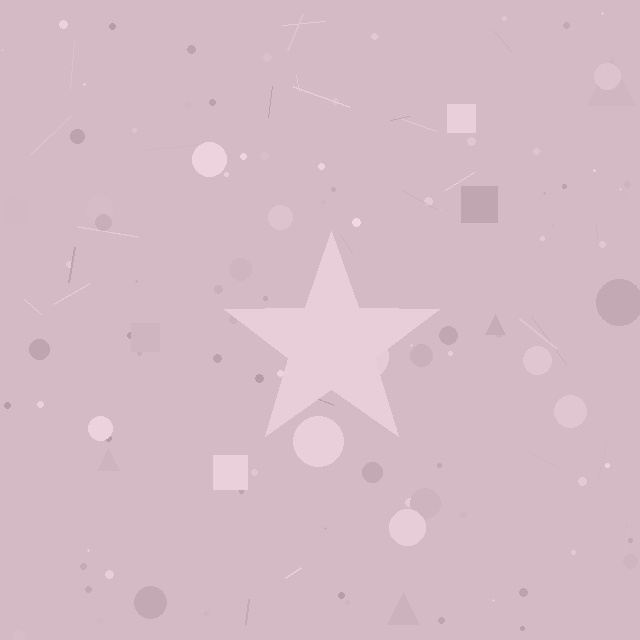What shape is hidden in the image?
A star is hidden in the image.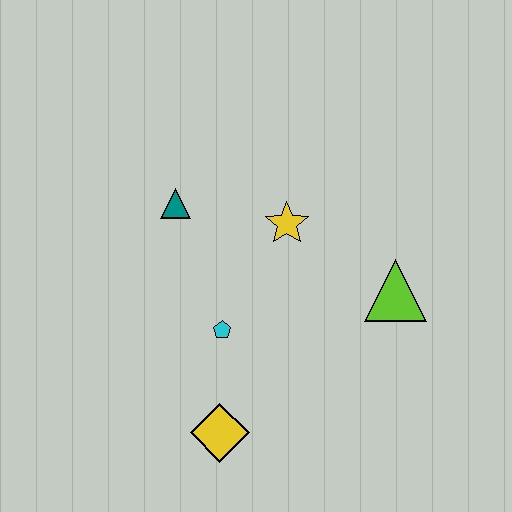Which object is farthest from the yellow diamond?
The teal triangle is farthest from the yellow diamond.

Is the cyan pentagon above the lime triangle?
No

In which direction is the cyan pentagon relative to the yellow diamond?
The cyan pentagon is above the yellow diamond.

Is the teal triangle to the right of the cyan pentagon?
No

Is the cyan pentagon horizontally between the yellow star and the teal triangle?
Yes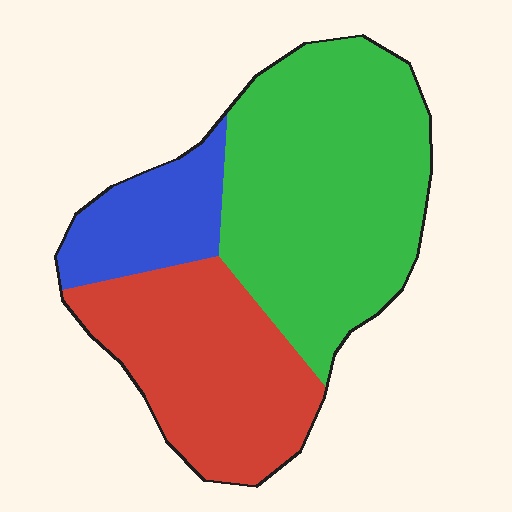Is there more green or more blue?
Green.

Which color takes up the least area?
Blue, at roughly 15%.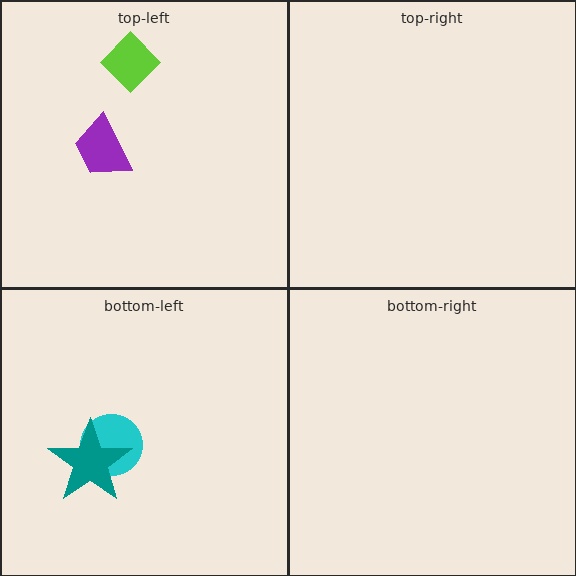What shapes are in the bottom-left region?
The cyan circle, the teal star.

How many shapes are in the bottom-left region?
2.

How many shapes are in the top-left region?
2.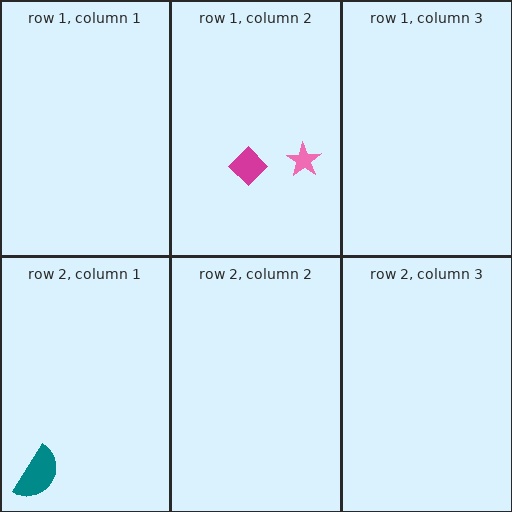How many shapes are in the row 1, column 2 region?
2.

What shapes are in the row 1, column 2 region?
The pink star, the magenta diamond.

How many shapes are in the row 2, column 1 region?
1.